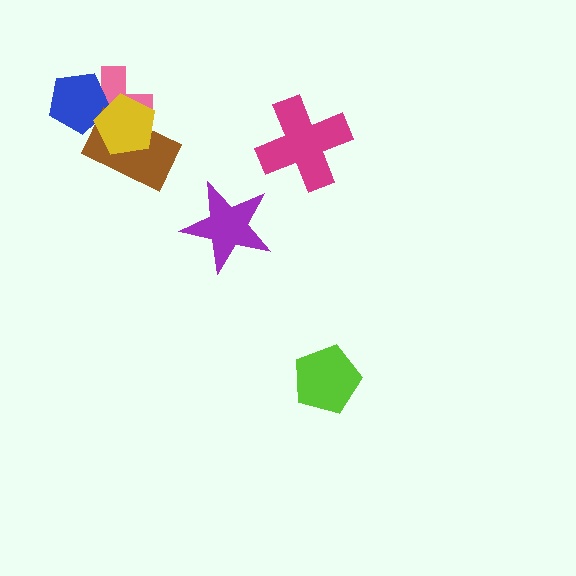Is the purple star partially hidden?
No, no other shape covers it.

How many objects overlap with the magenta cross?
0 objects overlap with the magenta cross.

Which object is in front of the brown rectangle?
The yellow pentagon is in front of the brown rectangle.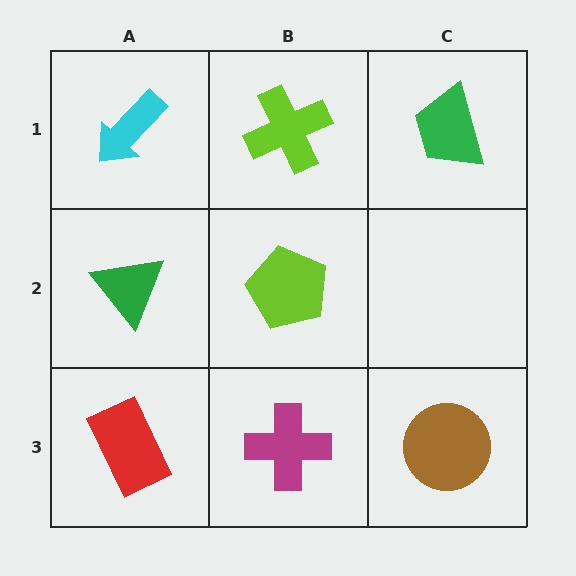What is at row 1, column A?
A cyan arrow.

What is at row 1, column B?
A lime cross.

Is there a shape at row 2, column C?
No, that cell is empty.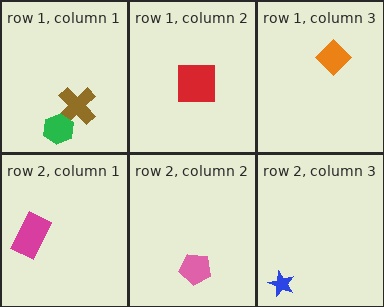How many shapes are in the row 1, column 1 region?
2.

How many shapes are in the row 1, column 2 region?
1.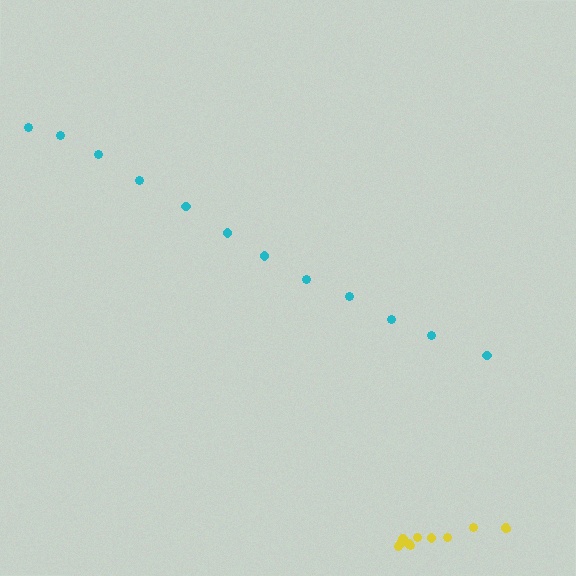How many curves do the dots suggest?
There are 2 distinct paths.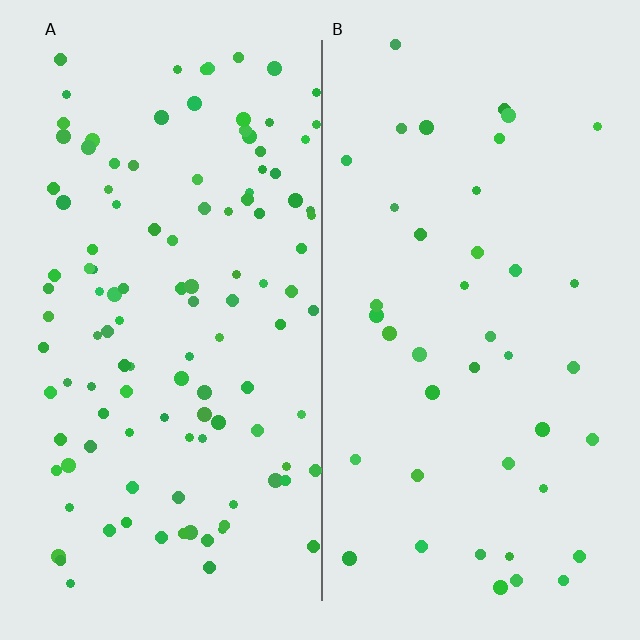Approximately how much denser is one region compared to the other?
Approximately 2.8× — region A over region B.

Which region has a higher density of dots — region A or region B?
A (the left).